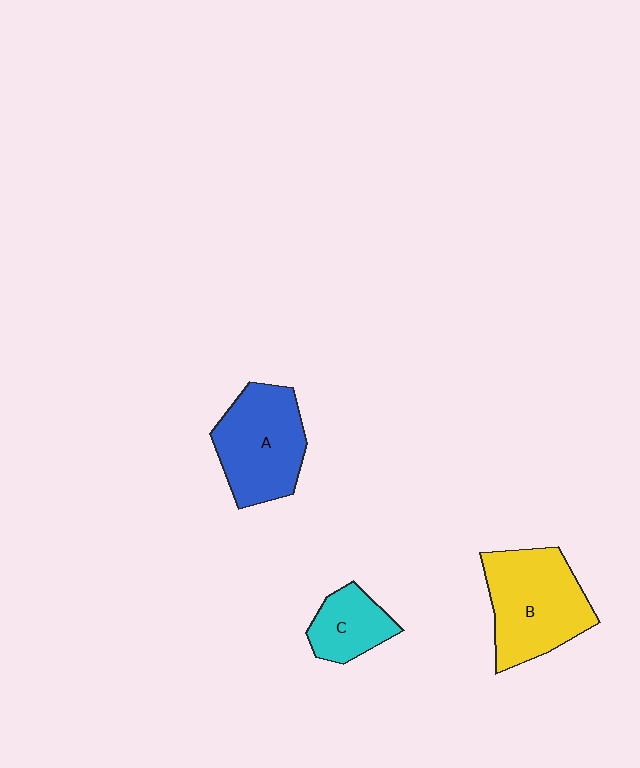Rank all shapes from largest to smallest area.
From largest to smallest: B (yellow), A (blue), C (cyan).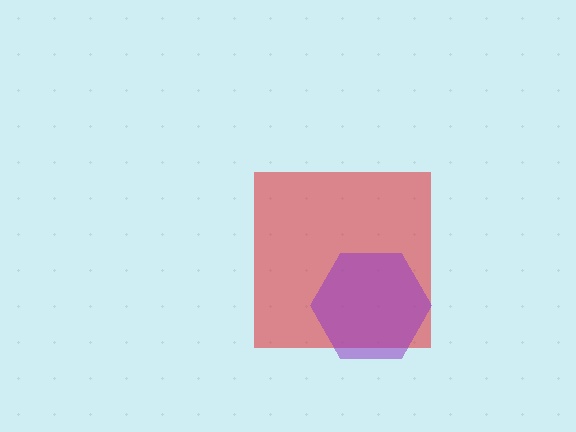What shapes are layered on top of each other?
The layered shapes are: a red square, a purple hexagon.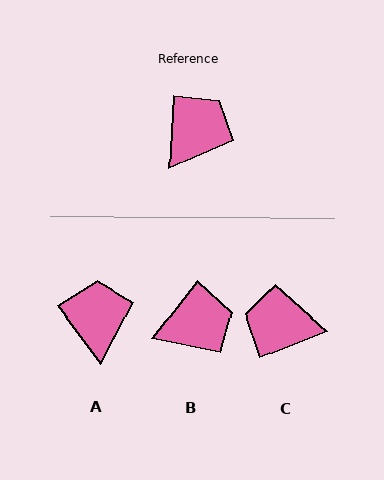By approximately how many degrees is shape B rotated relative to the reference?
Approximately 35 degrees clockwise.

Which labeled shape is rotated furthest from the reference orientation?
C, about 115 degrees away.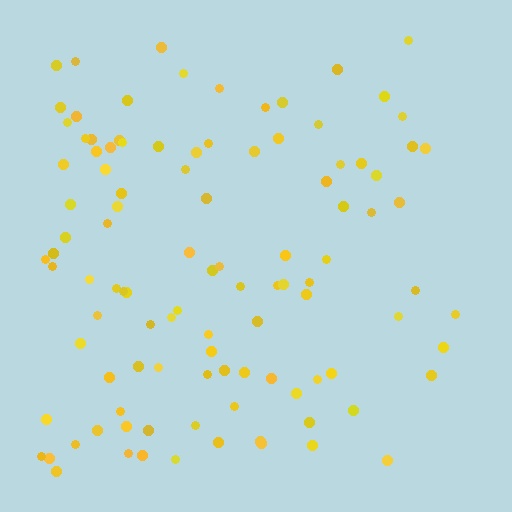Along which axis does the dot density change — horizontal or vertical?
Horizontal.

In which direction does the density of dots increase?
From right to left, with the left side densest.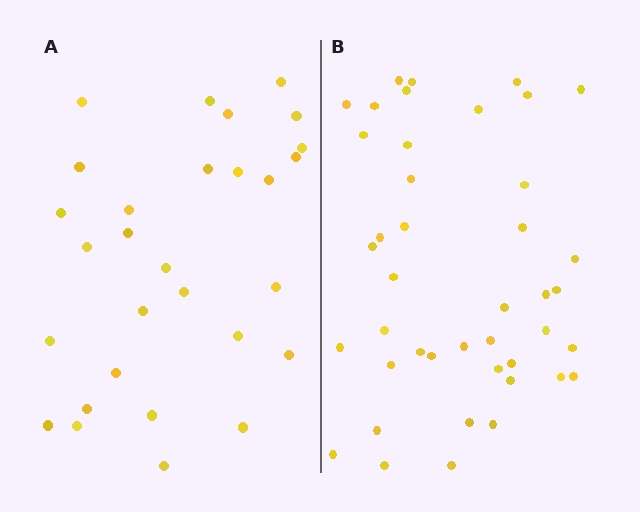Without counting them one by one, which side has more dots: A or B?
Region B (the right region) has more dots.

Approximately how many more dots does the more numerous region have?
Region B has approximately 15 more dots than region A.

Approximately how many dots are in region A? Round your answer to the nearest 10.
About 30 dots. (The exact count is 29, which rounds to 30.)